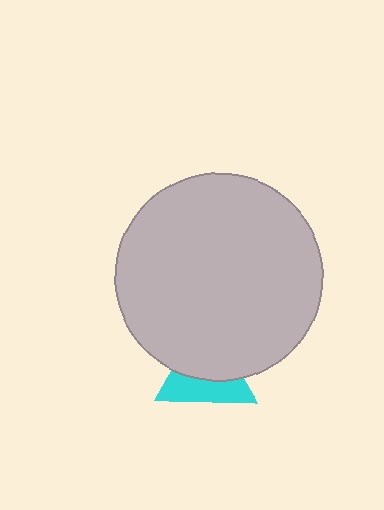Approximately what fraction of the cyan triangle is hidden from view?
Roughly 55% of the cyan triangle is hidden behind the light gray circle.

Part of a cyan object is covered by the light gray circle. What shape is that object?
It is a triangle.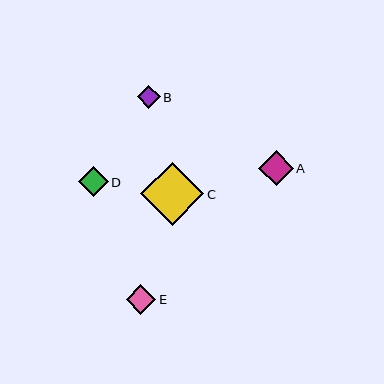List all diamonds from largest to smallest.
From largest to smallest: C, A, D, E, B.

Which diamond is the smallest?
Diamond B is the smallest with a size of approximately 23 pixels.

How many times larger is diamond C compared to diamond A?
Diamond C is approximately 1.8 times the size of diamond A.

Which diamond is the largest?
Diamond C is the largest with a size of approximately 63 pixels.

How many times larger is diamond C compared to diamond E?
Diamond C is approximately 2.1 times the size of diamond E.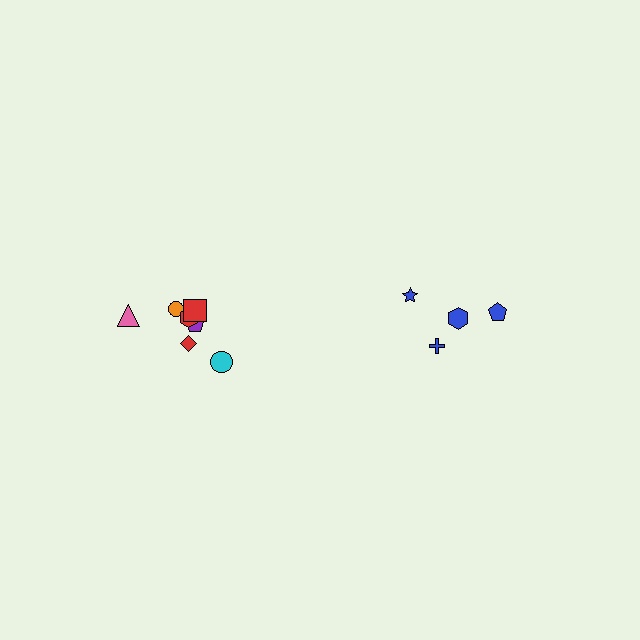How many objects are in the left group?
There are 7 objects.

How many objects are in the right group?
There are 4 objects.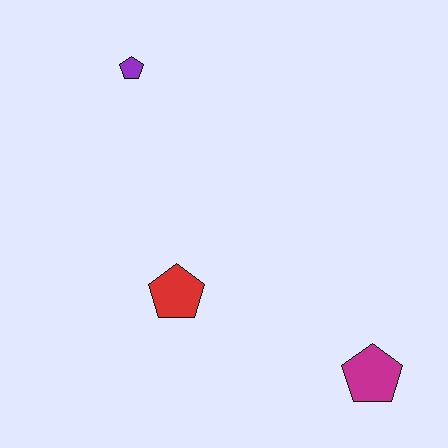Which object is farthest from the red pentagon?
The purple pentagon is farthest from the red pentagon.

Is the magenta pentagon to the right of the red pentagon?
Yes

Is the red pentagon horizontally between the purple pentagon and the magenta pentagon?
Yes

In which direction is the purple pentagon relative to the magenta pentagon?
The purple pentagon is above the magenta pentagon.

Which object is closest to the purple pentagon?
The red pentagon is closest to the purple pentagon.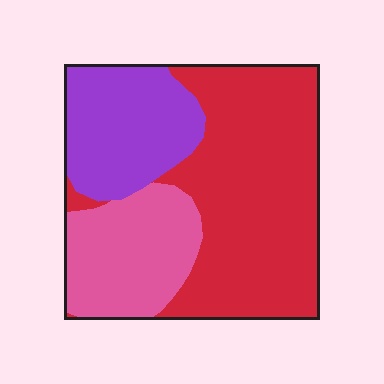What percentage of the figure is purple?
Purple covers 24% of the figure.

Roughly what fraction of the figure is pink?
Pink covers around 25% of the figure.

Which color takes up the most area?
Red, at roughly 55%.